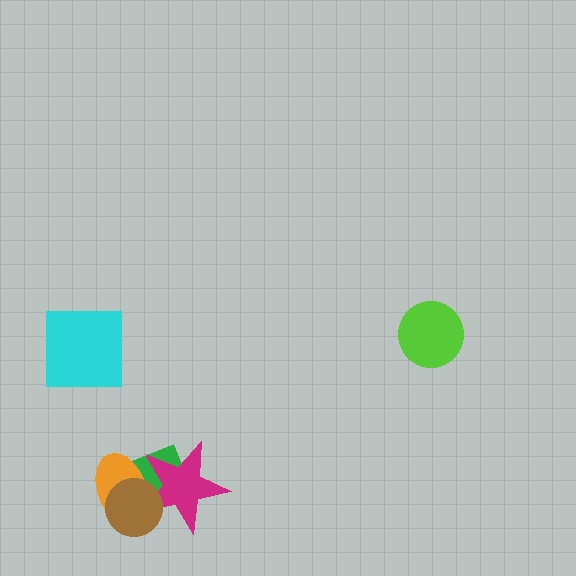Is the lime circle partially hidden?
No, no other shape covers it.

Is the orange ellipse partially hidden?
Yes, it is partially covered by another shape.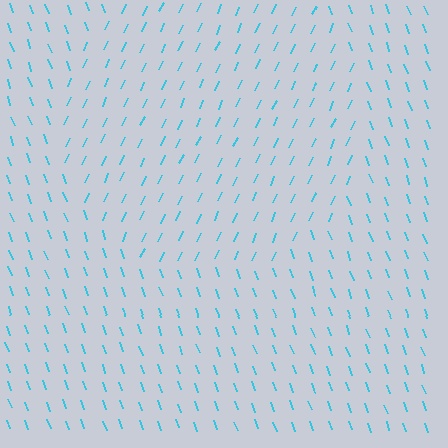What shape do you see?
I see a circle.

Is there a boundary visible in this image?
Yes, there is a texture boundary formed by a change in line orientation.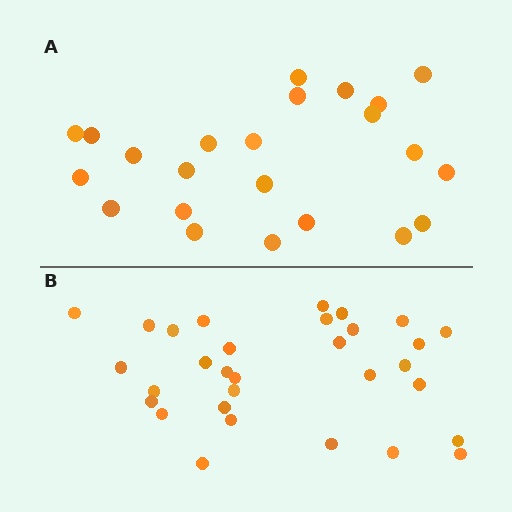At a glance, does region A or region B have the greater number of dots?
Region B (the bottom region) has more dots.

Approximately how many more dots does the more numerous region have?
Region B has roughly 8 or so more dots than region A.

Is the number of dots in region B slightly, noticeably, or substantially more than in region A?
Region B has noticeably more, but not dramatically so. The ratio is roughly 1.3 to 1.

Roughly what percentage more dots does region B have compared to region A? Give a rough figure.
About 35% more.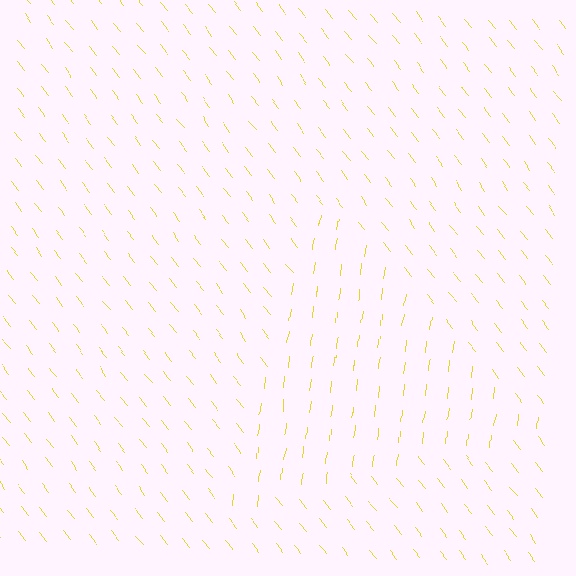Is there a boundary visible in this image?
Yes, there is a texture boundary formed by a change in line orientation.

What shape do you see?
I see a triangle.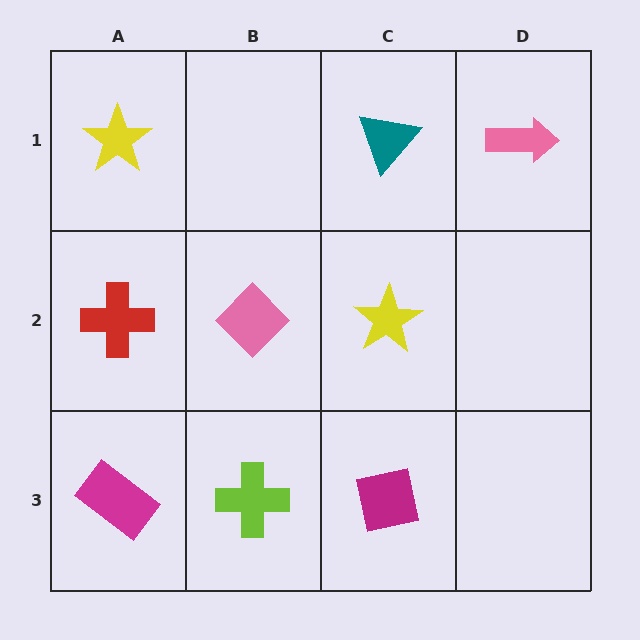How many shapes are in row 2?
3 shapes.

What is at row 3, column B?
A lime cross.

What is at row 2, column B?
A pink diamond.